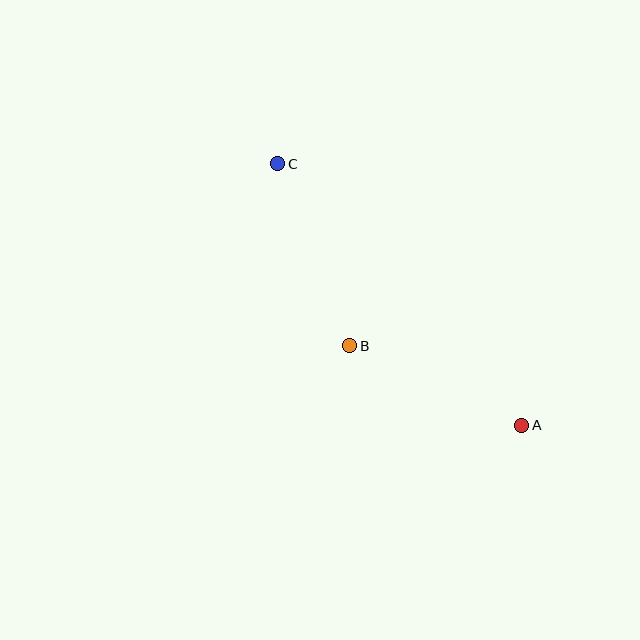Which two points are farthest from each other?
Points A and C are farthest from each other.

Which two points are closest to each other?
Points A and B are closest to each other.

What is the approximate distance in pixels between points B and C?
The distance between B and C is approximately 195 pixels.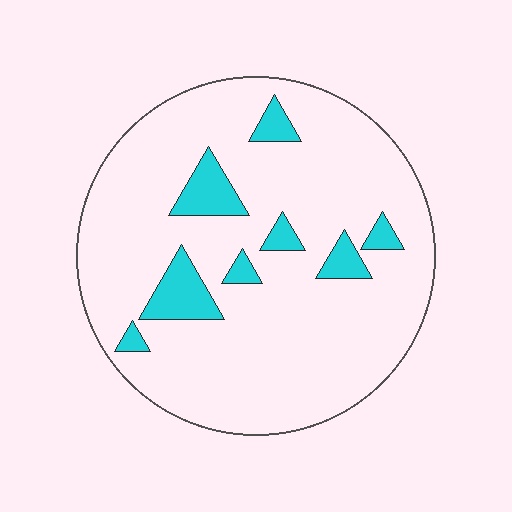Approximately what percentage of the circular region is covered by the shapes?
Approximately 10%.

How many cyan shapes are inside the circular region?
8.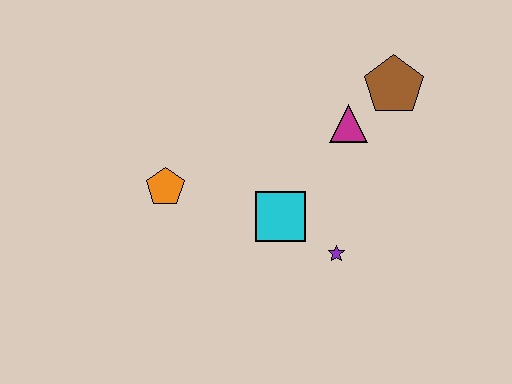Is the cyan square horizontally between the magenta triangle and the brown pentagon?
No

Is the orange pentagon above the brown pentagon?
No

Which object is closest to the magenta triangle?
The brown pentagon is closest to the magenta triangle.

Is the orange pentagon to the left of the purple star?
Yes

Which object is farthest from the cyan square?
The brown pentagon is farthest from the cyan square.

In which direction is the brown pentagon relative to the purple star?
The brown pentagon is above the purple star.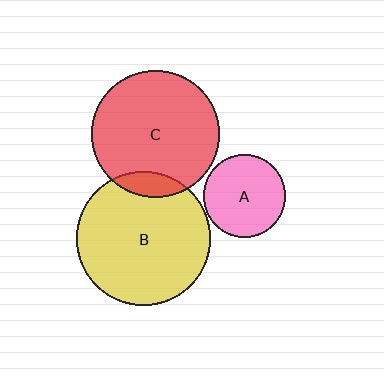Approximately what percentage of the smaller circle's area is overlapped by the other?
Approximately 10%.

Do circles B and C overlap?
Yes.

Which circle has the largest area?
Circle B (yellow).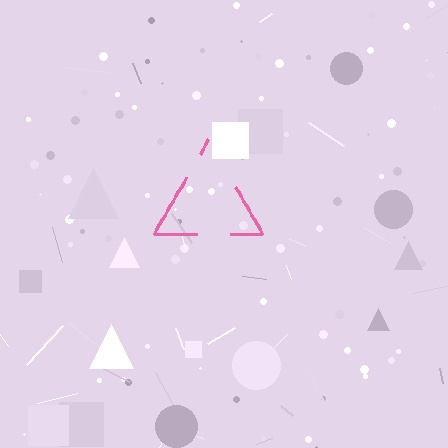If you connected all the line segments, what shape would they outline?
They would outline a triangle.